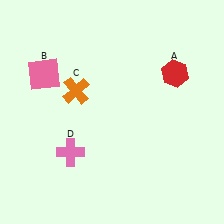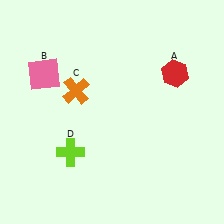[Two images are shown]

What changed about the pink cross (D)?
In Image 1, D is pink. In Image 2, it changed to lime.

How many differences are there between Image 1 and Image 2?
There is 1 difference between the two images.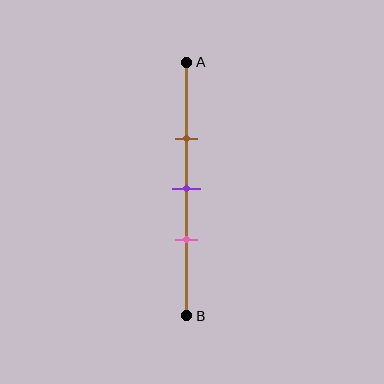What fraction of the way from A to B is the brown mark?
The brown mark is approximately 30% (0.3) of the way from A to B.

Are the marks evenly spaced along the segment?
Yes, the marks are approximately evenly spaced.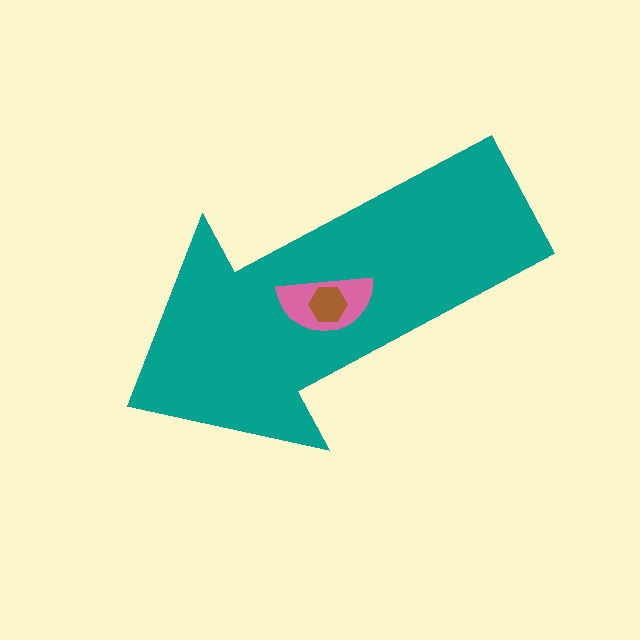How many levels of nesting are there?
3.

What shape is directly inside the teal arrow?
The pink semicircle.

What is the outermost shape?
The teal arrow.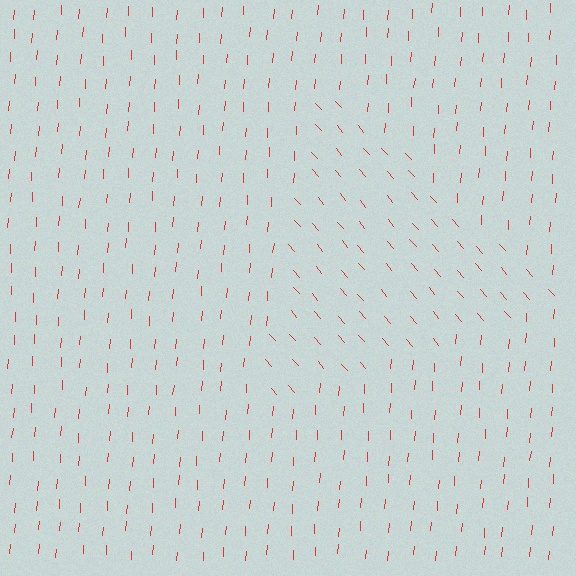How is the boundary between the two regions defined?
The boundary is defined purely by a change in line orientation (approximately 45 degrees difference). All lines are the same color and thickness.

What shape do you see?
I see a triangle.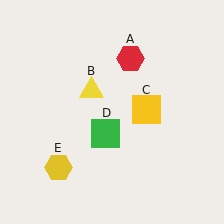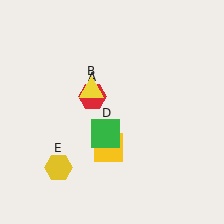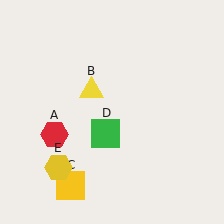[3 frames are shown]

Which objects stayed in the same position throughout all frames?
Yellow triangle (object B) and green square (object D) and yellow hexagon (object E) remained stationary.